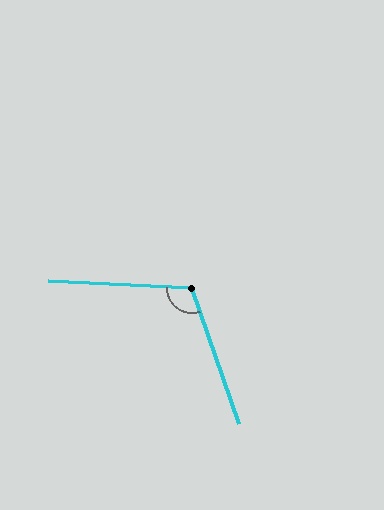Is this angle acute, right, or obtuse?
It is obtuse.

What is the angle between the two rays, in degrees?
Approximately 111 degrees.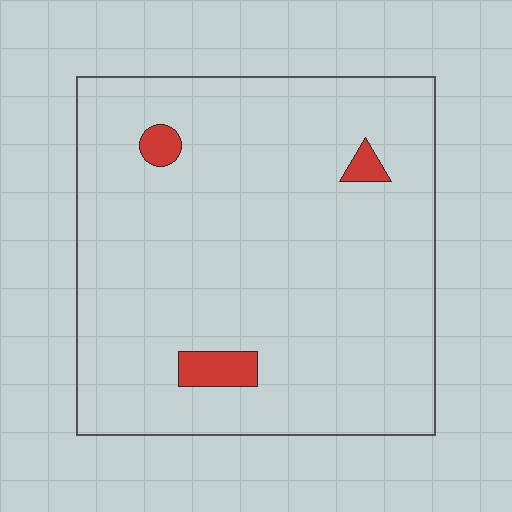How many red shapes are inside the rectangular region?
3.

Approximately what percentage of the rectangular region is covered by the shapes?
Approximately 5%.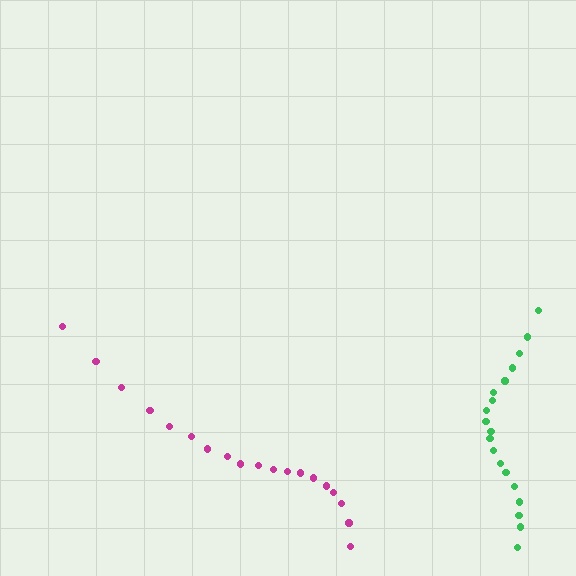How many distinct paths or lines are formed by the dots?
There are 2 distinct paths.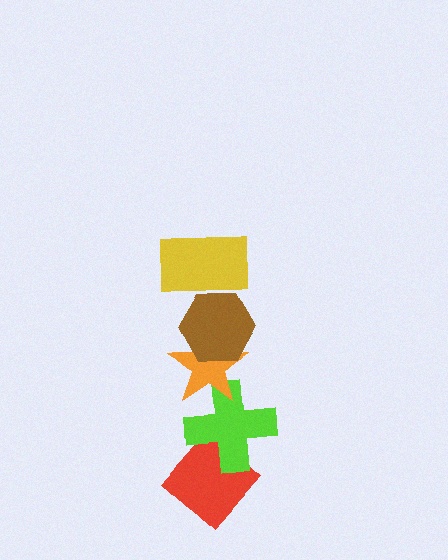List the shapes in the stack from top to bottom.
From top to bottom: the yellow rectangle, the brown hexagon, the orange star, the lime cross, the red diamond.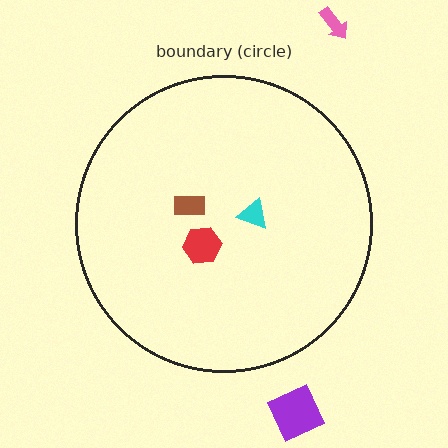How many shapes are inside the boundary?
3 inside, 2 outside.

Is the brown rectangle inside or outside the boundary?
Inside.